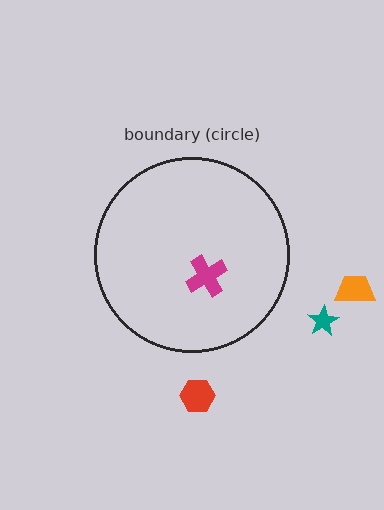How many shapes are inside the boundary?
1 inside, 3 outside.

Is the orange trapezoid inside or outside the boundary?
Outside.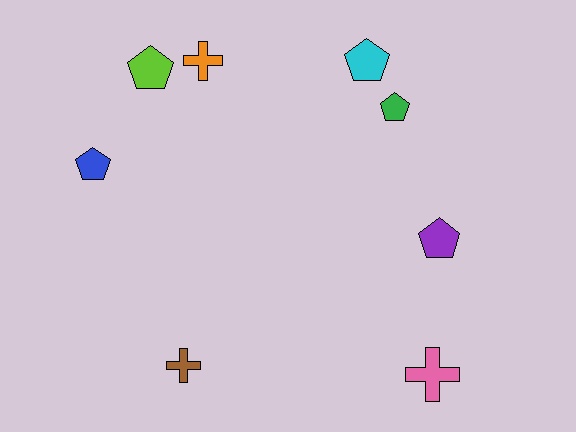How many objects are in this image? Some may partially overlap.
There are 8 objects.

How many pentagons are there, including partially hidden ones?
There are 5 pentagons.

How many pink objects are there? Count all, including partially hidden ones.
There is 1 pink object.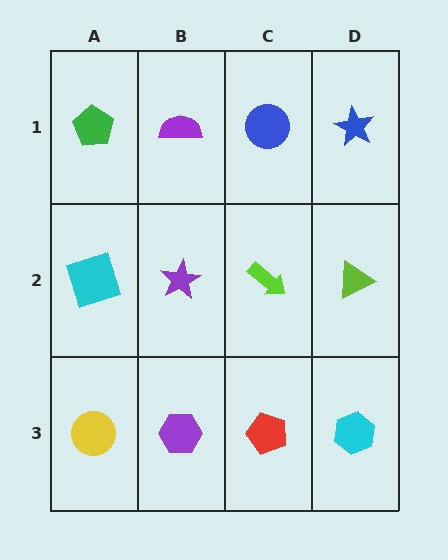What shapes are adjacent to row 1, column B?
A purple star (row 2, column B), a green pentagon (row 1, column A), a blue circle (row 1, column C).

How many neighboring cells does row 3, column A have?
2.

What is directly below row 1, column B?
A purple star.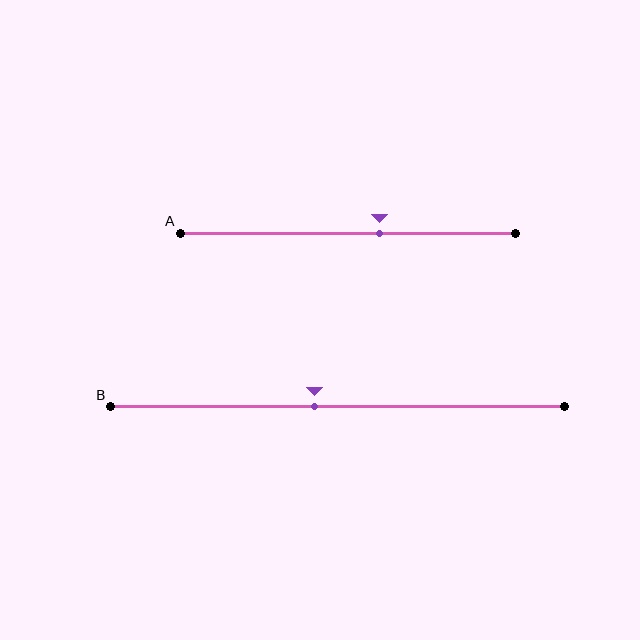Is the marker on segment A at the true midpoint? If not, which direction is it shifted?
No, the marker on segment A is shifted to the right by about 9% of the segment length.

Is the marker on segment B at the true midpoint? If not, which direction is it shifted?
No, the marker on segment B is shifted to the left by about 5% of the segment length.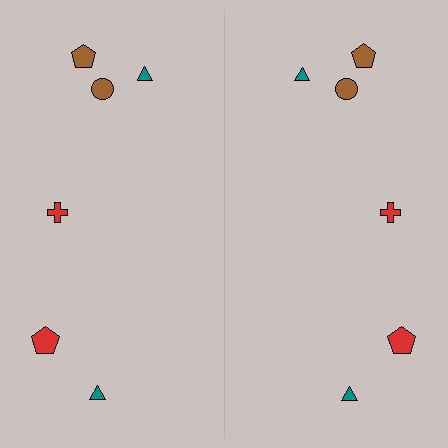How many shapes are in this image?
There are 12 shapes in this image.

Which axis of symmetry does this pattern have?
The pattern has a vertical axis of symmetry running through the center of the image.